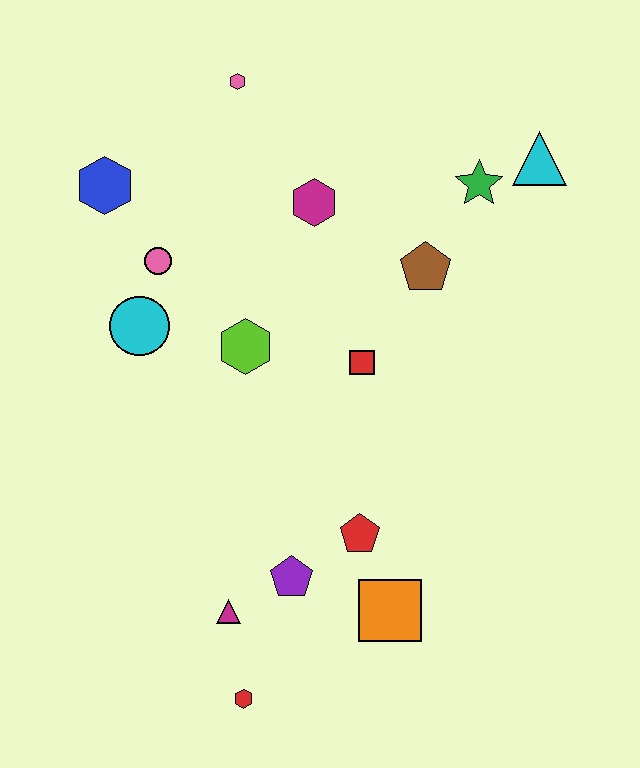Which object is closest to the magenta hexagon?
The brown pentagon is closest to the magenta hexagon.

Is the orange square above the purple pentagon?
No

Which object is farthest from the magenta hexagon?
The red hexagon is farthest from the magenta hexagon.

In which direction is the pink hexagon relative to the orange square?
The pink hexagon is above the orange square.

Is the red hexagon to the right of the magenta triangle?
Yes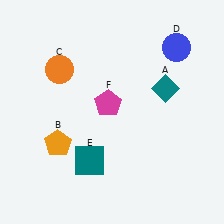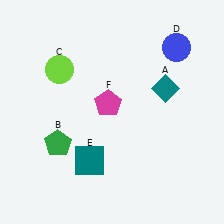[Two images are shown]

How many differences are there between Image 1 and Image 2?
There are 2 differences between the two images.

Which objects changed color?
B changed from orange to green. C changed from orange to lime.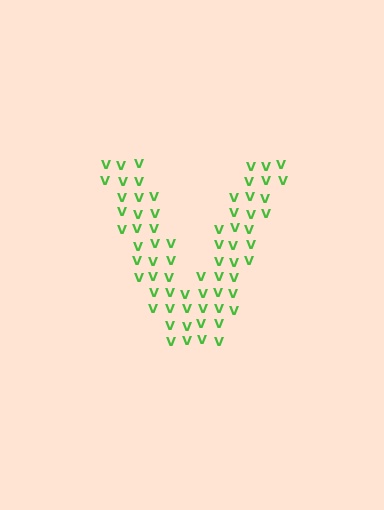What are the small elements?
The small elements are letter V's.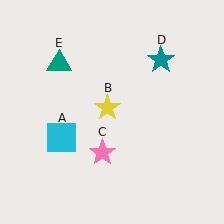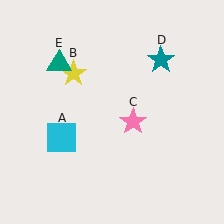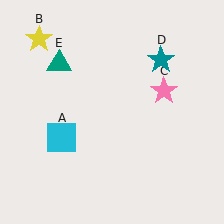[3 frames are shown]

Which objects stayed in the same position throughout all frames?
Cyan square (object A) and teal star (object D) and teal triangle (object E) remained stationary.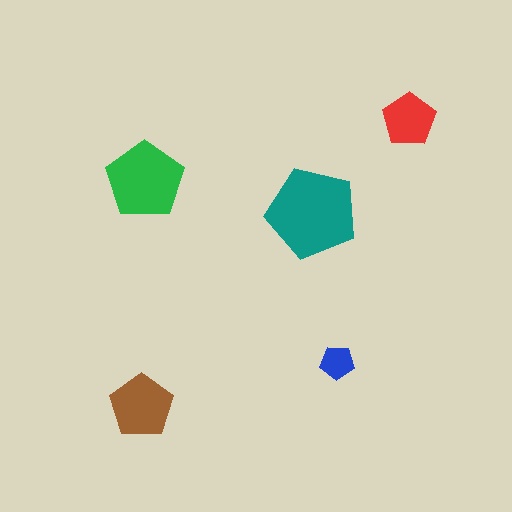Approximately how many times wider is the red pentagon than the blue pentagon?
About 1.5 times wider.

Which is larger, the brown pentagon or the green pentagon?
The green one.